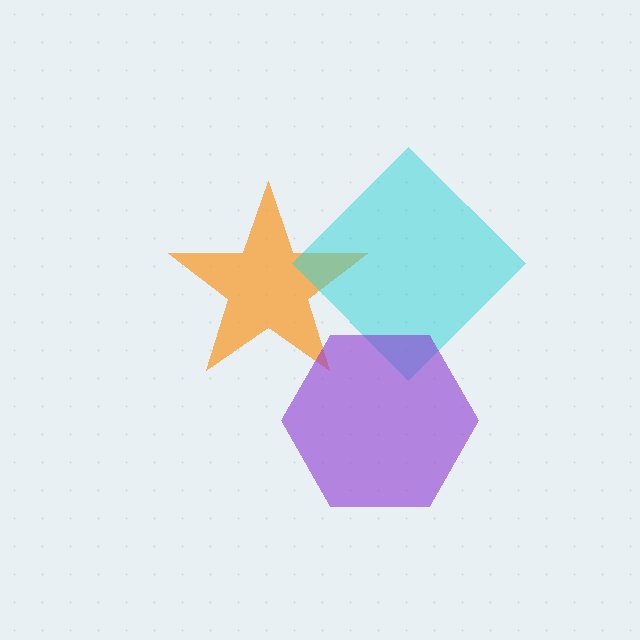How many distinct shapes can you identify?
There are 3 distinct shapes: an orange star, a cyan diamond, a purple hexagon.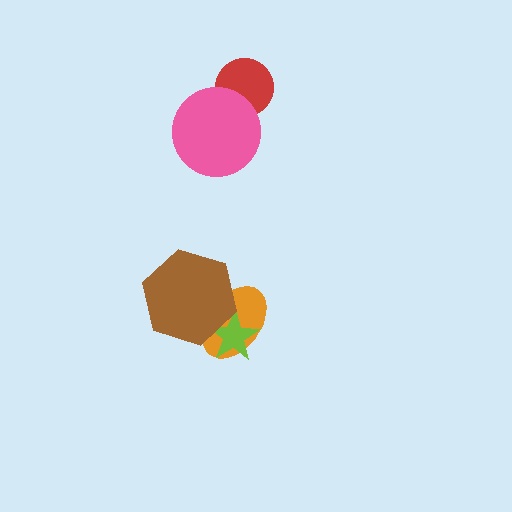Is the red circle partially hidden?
Yes, it is partially covered by another shape.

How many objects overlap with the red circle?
1 object overlaps with the red circle.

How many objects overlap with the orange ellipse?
2 objects overlap with the orange ellipse.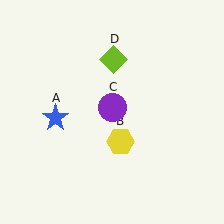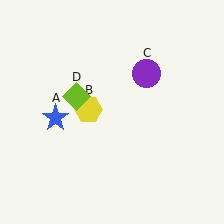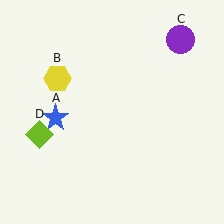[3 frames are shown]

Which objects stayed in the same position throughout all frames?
Blue star (object A) remained stationary.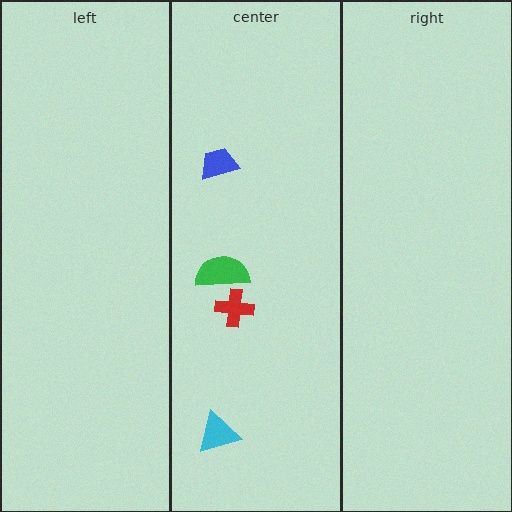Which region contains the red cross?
The center region.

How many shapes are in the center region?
4.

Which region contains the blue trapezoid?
The center region.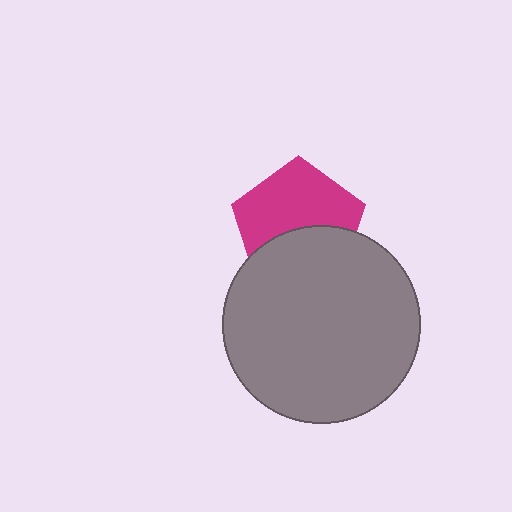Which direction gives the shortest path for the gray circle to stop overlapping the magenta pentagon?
Moving down gives the shortest separation.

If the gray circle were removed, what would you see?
You would see the complete magenta pentagon.